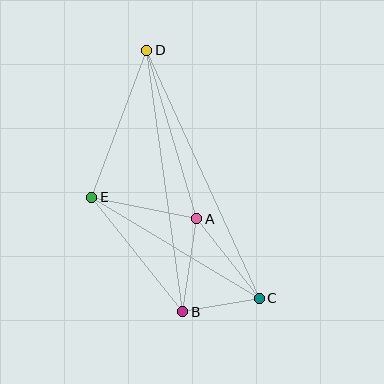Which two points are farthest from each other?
Points C and D are farthest from each other.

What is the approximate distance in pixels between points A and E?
The distance between A and E is approximately 107 pixels.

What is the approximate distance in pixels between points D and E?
The distance between D and E is approximately 157 pixels.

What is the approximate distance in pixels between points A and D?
The distance between A and D is approximately 176 pixels.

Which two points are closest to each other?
Points B and C are closest to each other.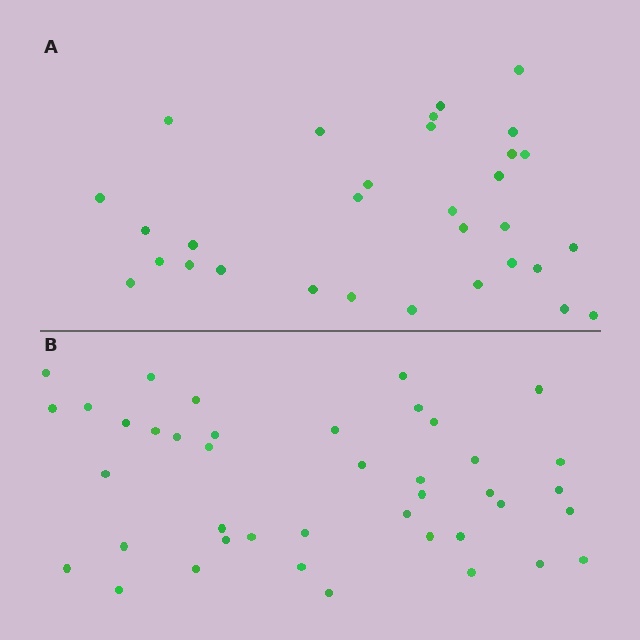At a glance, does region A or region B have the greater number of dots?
Region B (the bottom region) has more dots.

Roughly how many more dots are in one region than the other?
Region B has roughly 10 or so more dots than region A.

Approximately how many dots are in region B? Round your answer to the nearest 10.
About 40 dots. (The exact count is 41, which rounds to 40.)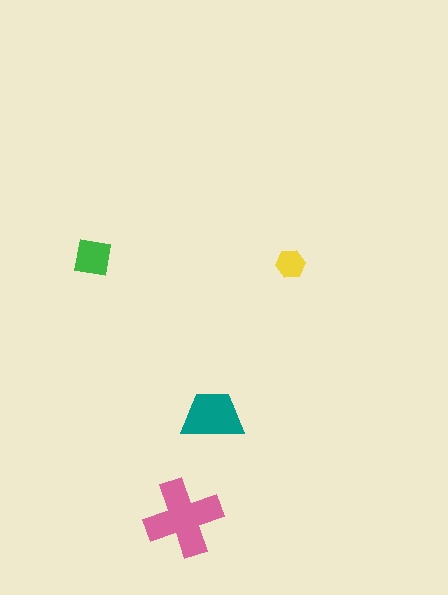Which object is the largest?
The pink cross.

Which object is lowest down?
The pink cross is bottommost.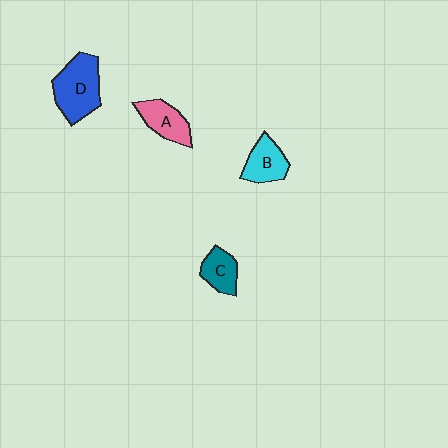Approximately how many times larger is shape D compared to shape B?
Approximately 1.6 times.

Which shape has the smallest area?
Shape C (teal).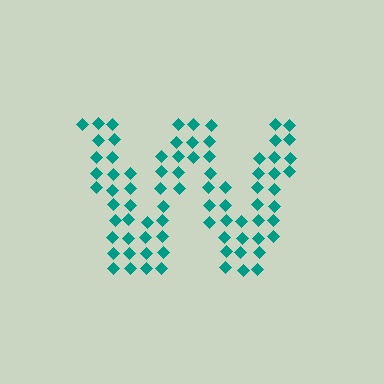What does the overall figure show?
The overall figure shows the letter W.